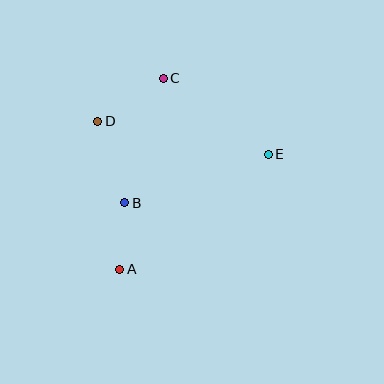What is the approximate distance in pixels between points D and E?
The distance between D and E is approximately 173 pixels.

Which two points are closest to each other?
Points A and B are closest to each other.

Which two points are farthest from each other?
Points A and C are farthest from each other.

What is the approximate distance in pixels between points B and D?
The distance between B and D is approximately 86 pixels.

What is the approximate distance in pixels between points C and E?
The distance between C and E is approximately 130 pixels.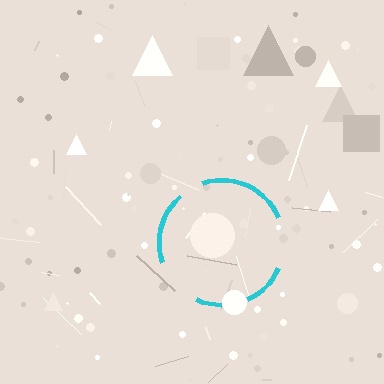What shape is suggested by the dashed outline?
The dashed outline suggests a circle.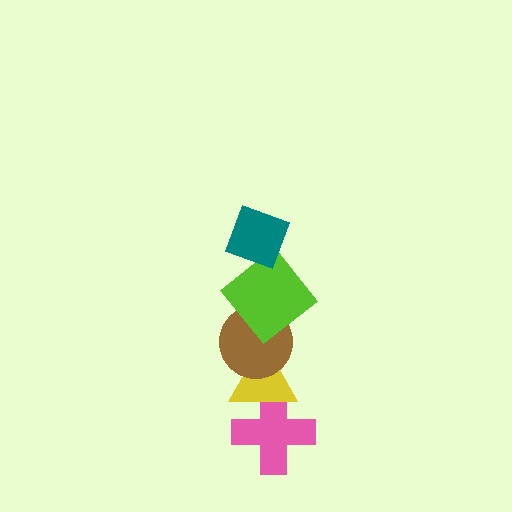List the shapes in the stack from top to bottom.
From top to bottom: the teal diamond, the lime diamond, the brown circle, the yellow triangle, the pink cross.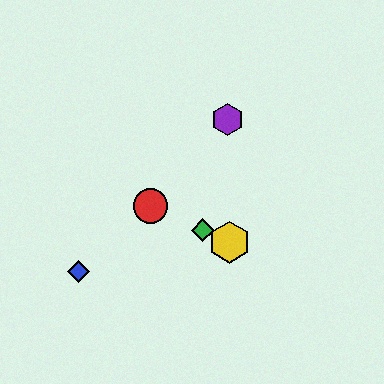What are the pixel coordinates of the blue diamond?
The blue diamond is at (78, 272).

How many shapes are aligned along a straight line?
3 shapes (the red circle, the green diamond, the yellow hexagon) are aligned along a straight line.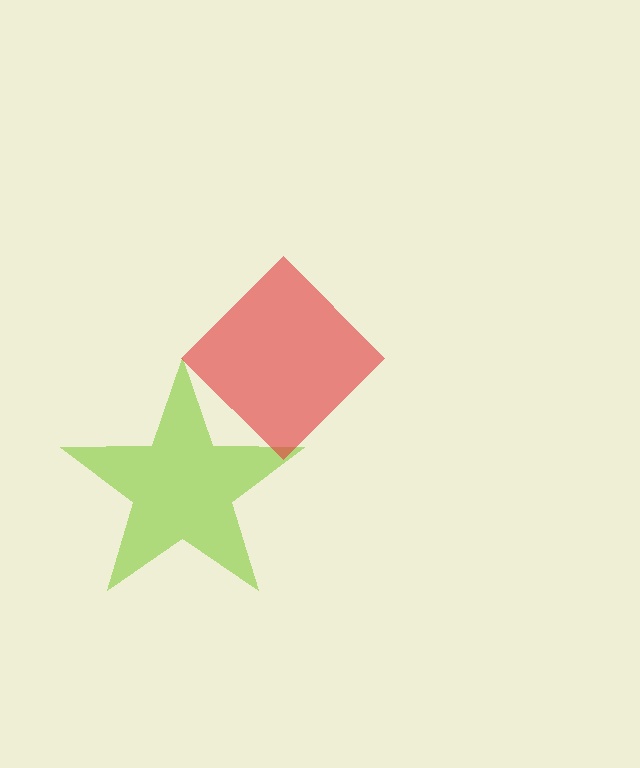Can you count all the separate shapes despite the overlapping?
Yes, there are 2 separate shapes.